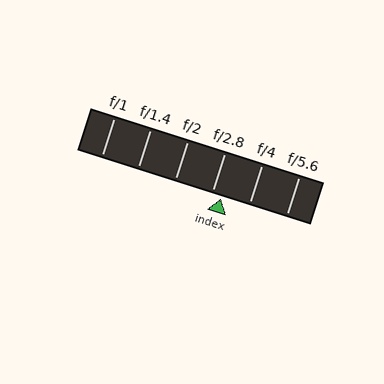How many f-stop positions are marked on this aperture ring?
There are 6 f-stop positions marked.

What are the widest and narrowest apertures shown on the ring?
The widest aperture shown is f/1 and the narrowest is f/5.6.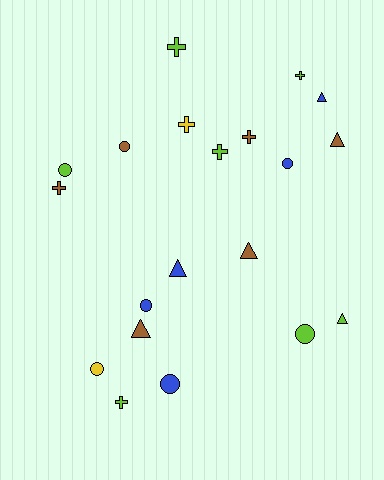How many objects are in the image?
There are 20 objects.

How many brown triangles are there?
There are 3 brown triangles.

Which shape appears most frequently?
Cross, with 7 objects.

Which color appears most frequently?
Lime, with 7 objects.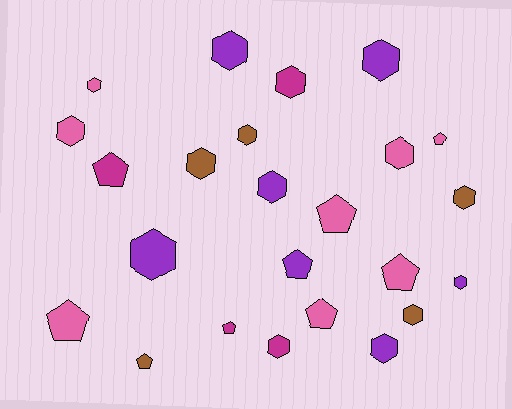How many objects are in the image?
There are 24 objects.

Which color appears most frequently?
Pink, with 8 objects.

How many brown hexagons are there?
There are 4 brown hexagons.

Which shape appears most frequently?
Hexagon, with 15 objects.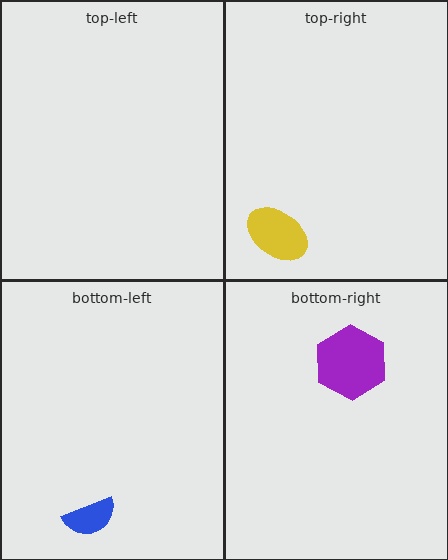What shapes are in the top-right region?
The yellow ellipse.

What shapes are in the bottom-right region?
The purple hexagon.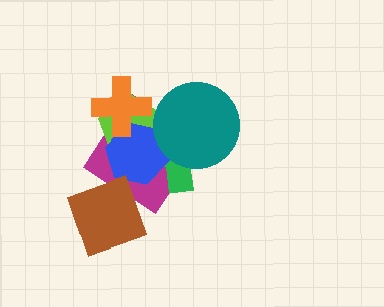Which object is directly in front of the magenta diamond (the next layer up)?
The green cross is directly in front of the magenta diamond.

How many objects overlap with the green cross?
4 objects overlap with the green cross.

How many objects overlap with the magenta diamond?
6 objects overlap with the magenta diamond.